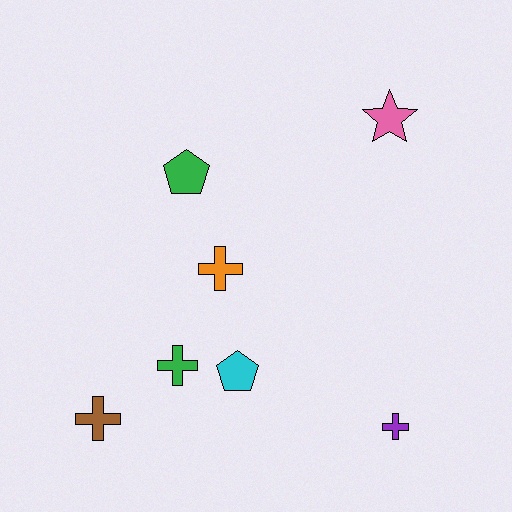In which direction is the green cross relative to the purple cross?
The green cross is to the left of the purple cross.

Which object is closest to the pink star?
The green pentagon is closest to the pink star.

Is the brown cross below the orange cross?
Yes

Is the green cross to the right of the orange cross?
No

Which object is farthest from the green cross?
The pink star is farthest from the green cross.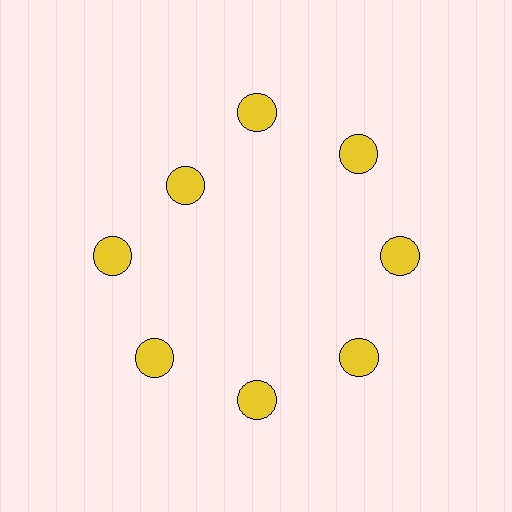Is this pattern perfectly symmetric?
No. The 8 yellow circles are arranged in a ring, but one element near the 10 o'clock position is pulled inward toward the center, breaking the 8-fold rotational symmetry.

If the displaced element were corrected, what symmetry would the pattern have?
It would have 8-fold rotational symmetry — the pattern would map onto itself every 45 degrees.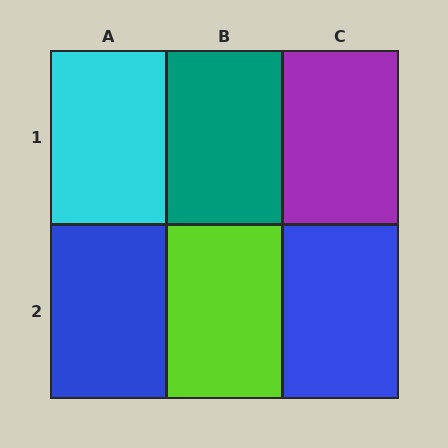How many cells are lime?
1 cell is lime.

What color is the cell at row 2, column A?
Blue.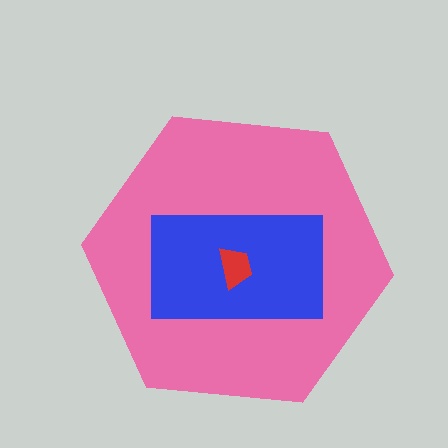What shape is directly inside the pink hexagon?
The blue rectangle.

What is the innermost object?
The red trapezoid.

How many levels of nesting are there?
3.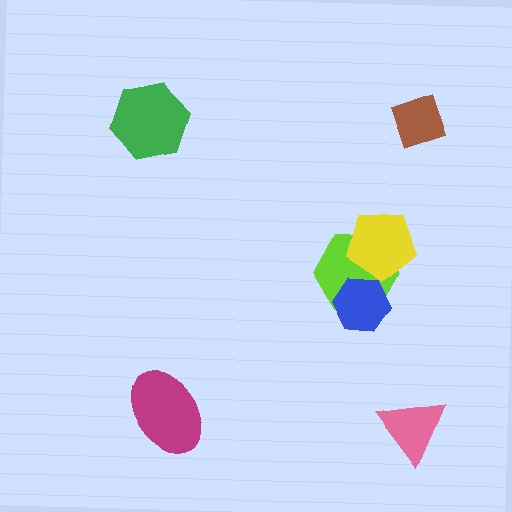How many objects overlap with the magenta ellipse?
0 objects overlap with the magenta ellipse.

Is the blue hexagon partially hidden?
No, no other shape covers it.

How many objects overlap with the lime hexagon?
2 objects overlap with the lime hexagon.